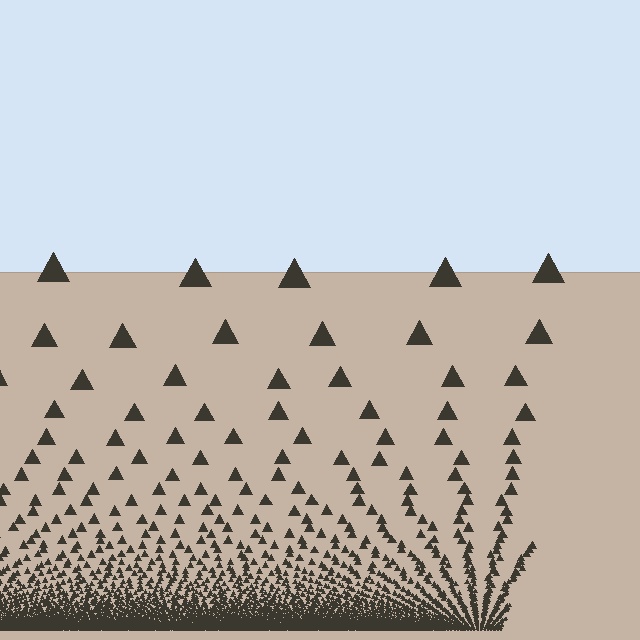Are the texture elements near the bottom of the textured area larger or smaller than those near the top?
Smaller. The gradient is inverted — elements near the bottom are smaller and denser.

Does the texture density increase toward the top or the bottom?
Density increases toward the bottom.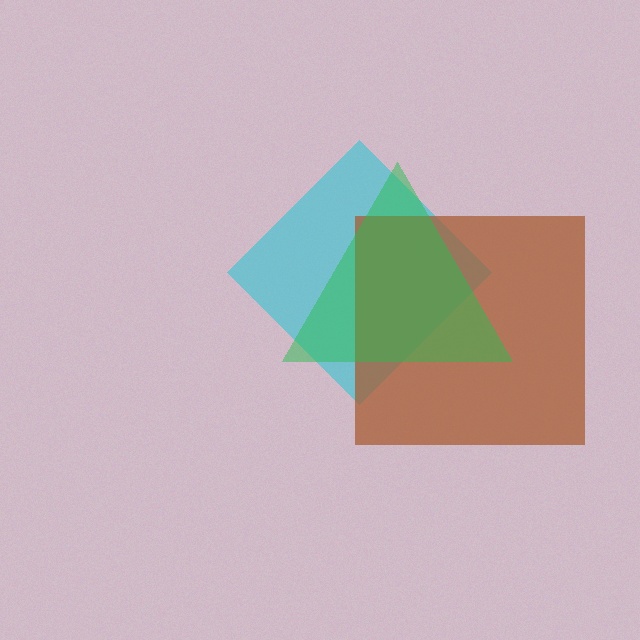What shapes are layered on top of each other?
The layered shapes are: a cyan diamond, a brown square, a green triangle.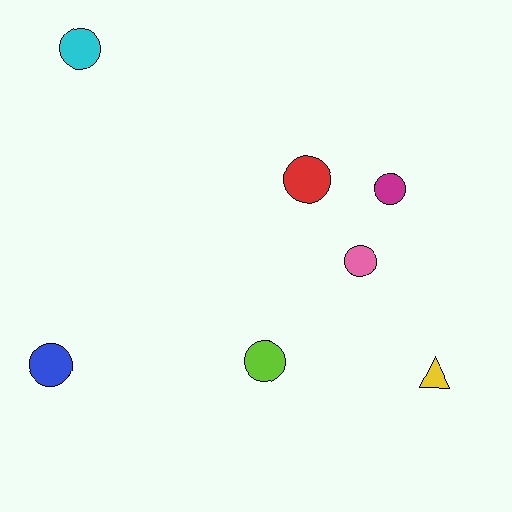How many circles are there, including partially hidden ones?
There are 6 circles.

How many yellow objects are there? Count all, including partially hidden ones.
There is 1 yellow object.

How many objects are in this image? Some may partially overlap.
There are 7 objects.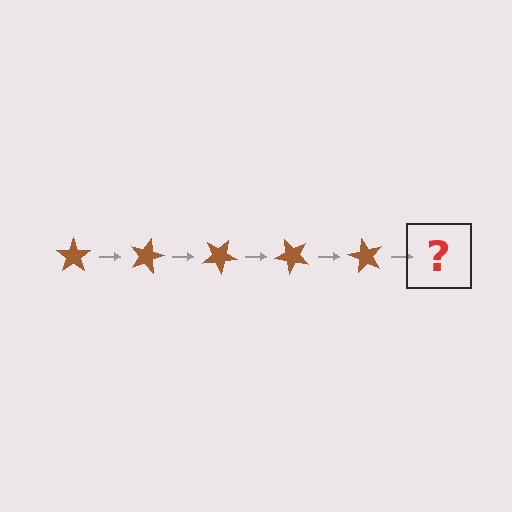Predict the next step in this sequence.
The next step is a brown star rotated 75 degrees.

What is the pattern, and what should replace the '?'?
The pattern is that the star rotates 15 degrees each step. The '?' should be a brown star rotated 75 degrees.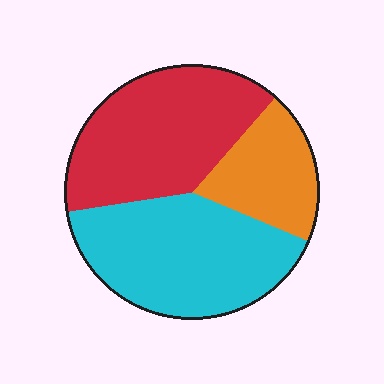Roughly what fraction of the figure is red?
Red takes up about two fifths (2/5) of the figure.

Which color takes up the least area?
Orange, at roughly 20%.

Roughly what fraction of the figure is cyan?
Cyan takes up between a third and a half of the figure.